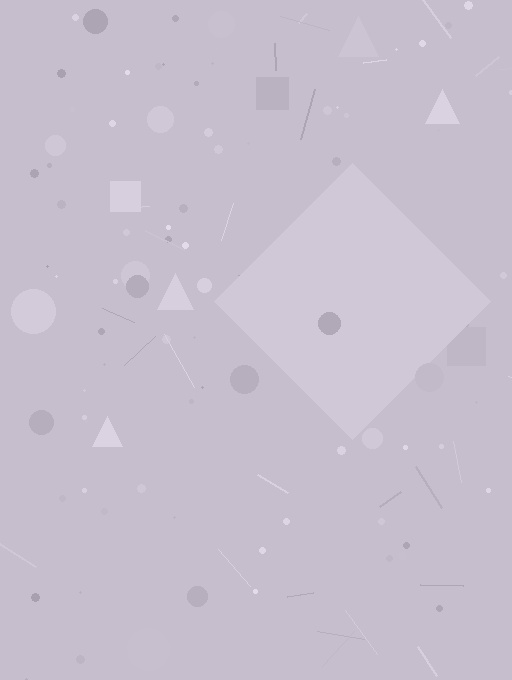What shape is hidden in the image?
A diamond is hidden in the image.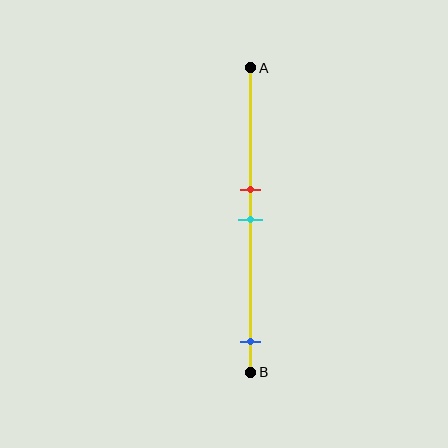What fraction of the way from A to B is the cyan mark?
The cyan mark is approximately 50% (0.5) of the way from A to B.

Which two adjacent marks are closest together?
The red and cyan marks are the closest adjacent pair.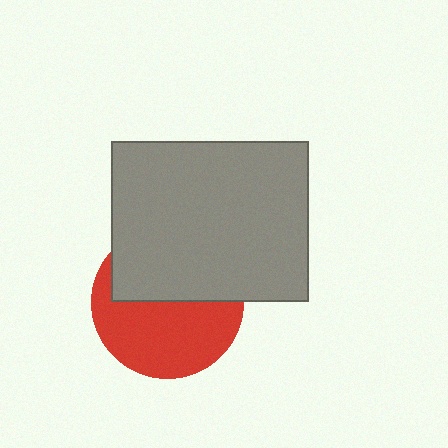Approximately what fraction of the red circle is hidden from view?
Roughly 45% of the red circle is hidden behind the gray rectangle.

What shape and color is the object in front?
The object in front is a gray rectangle.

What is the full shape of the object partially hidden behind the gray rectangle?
The partially hidden object is a red circle.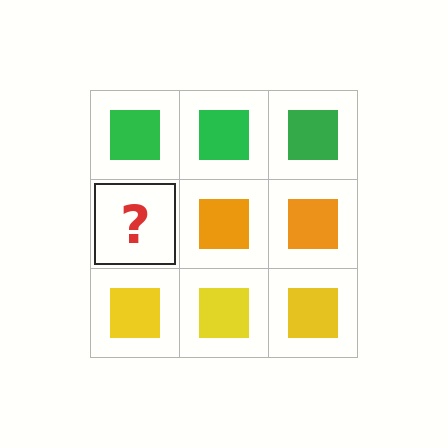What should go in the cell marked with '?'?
The missing cell should contain an orange square.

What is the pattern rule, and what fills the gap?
The rule is that each row has a consistent color. The gap should be filled with an orange square.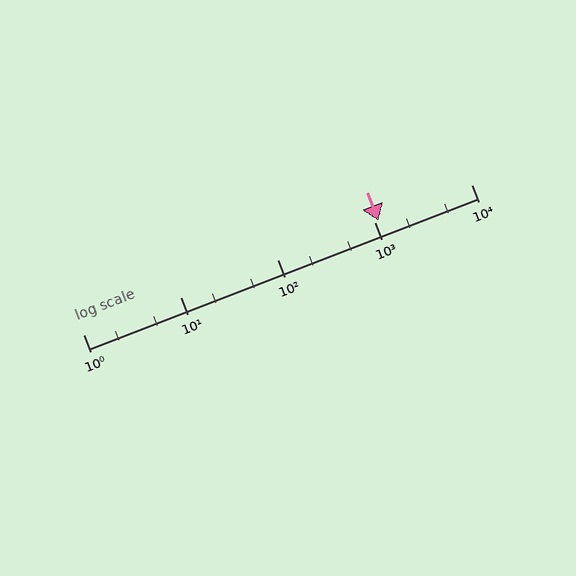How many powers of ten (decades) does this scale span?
The scale spans 4 decades, from 1 to 10000.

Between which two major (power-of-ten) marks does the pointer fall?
The pointer is between 1000 and 10000.